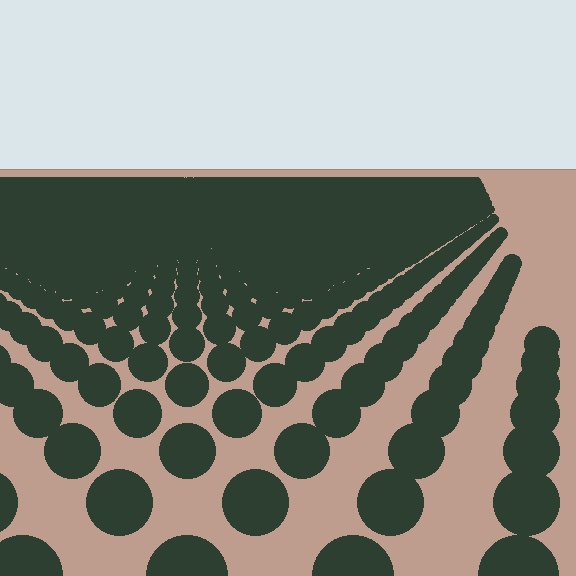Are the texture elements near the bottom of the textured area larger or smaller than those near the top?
Larger. Near the bottom, elements are closer to the viewer and appear at a bigger on-screen size.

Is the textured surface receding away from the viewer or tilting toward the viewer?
The surface is receding away from the viewer. Texture elements get smaller and denser toward the top.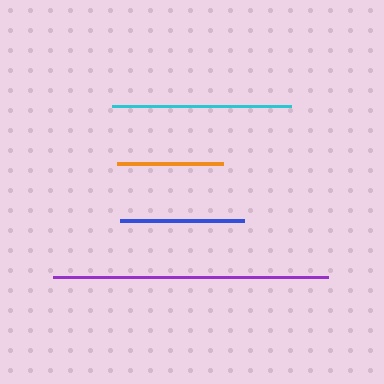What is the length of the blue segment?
The blue segment is approximately 124 pixels long.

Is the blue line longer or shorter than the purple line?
The purple line is longer than the blue line.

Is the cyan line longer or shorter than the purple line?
The purple line is longer than the cyan line.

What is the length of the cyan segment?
The cyan segment is approximately 179 pixels long.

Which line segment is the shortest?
The orange line is the shortest at approximately 105 pixels.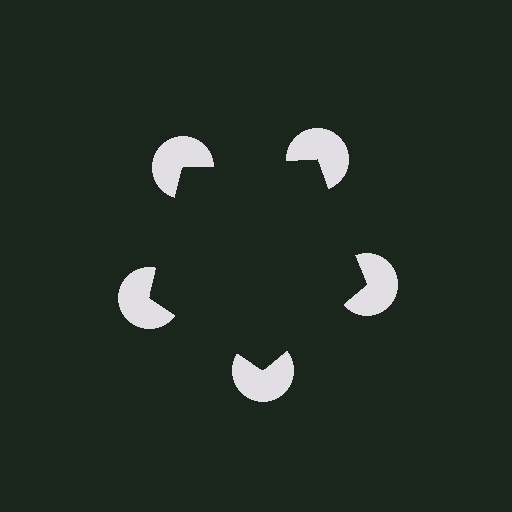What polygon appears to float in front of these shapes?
An illusory pentagon — its edges are inferred from the aligned wedge cuts in the pac-man discs, not physically drawn.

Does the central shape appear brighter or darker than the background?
It typically appears slightly darker than the background, even though no actual brightness change is drawn.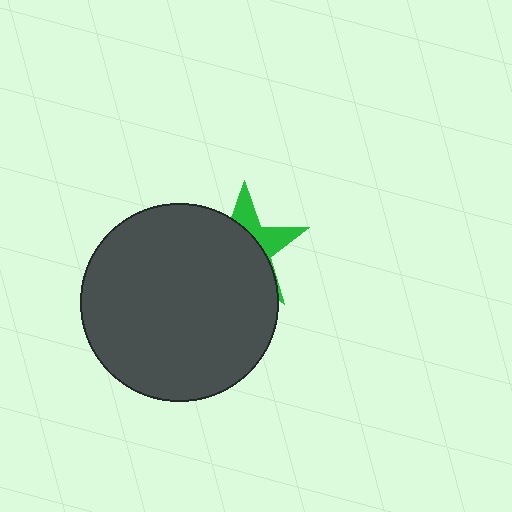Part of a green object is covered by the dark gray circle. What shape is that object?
It is a star.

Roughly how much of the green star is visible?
A small part of it is visible (roughly 32%).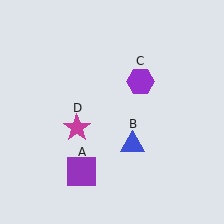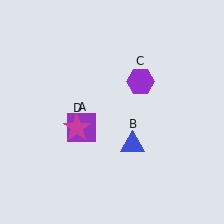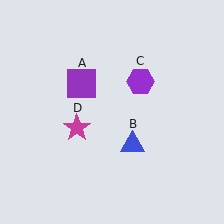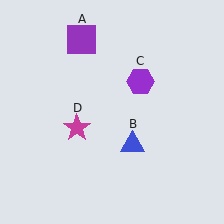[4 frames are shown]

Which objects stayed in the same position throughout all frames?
Blue triangle (object B) and purple hexagon (object C) and magenta star (object D) remained stationary.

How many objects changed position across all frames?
1 object changed position: purple square (object A).